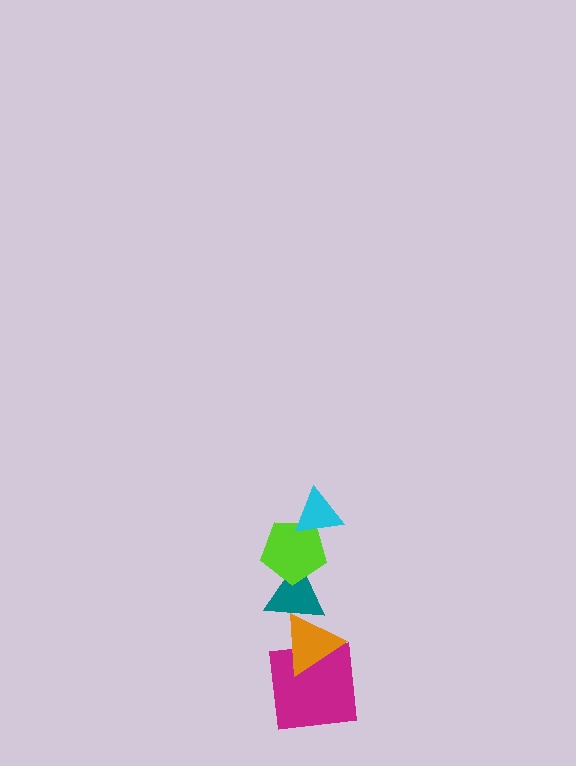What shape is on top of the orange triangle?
The teal triangle is on top of the orange triangle.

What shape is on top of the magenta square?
The orange triangle is on top of the magenta square.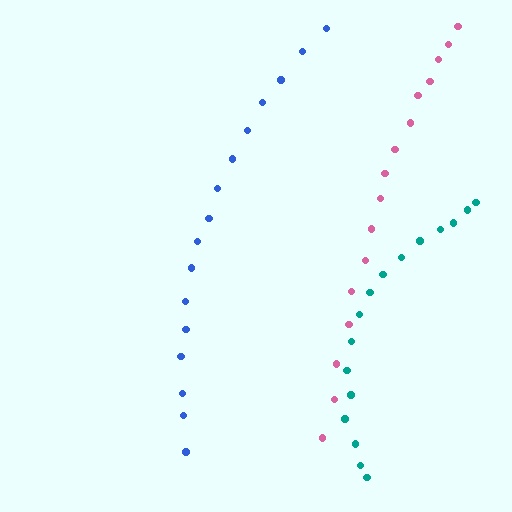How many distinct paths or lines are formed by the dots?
There are 3 distinct paths.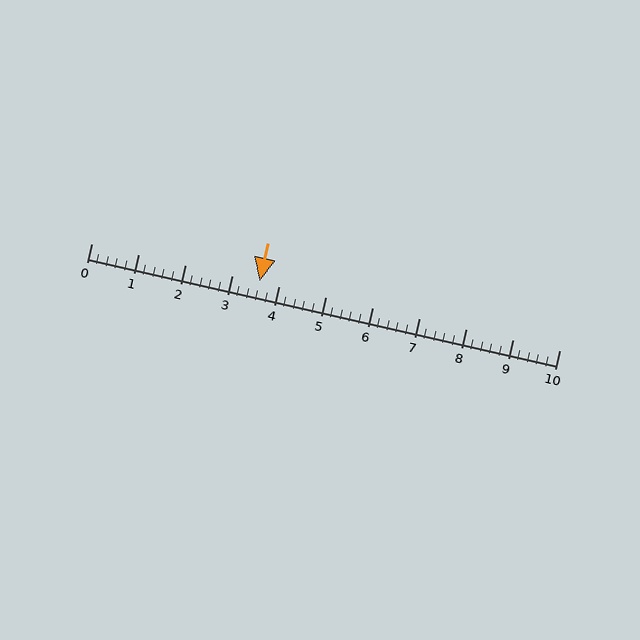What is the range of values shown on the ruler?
The ruler shows values from 0 to 10.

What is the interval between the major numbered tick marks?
The major tick marks are spaced 1 units apart.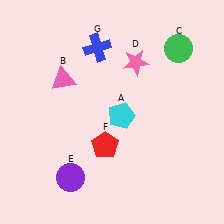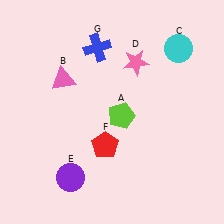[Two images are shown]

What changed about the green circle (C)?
In Image 1, C is green. In Image 2, it changed to cyan.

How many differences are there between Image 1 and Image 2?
There are 2 differences between the two images.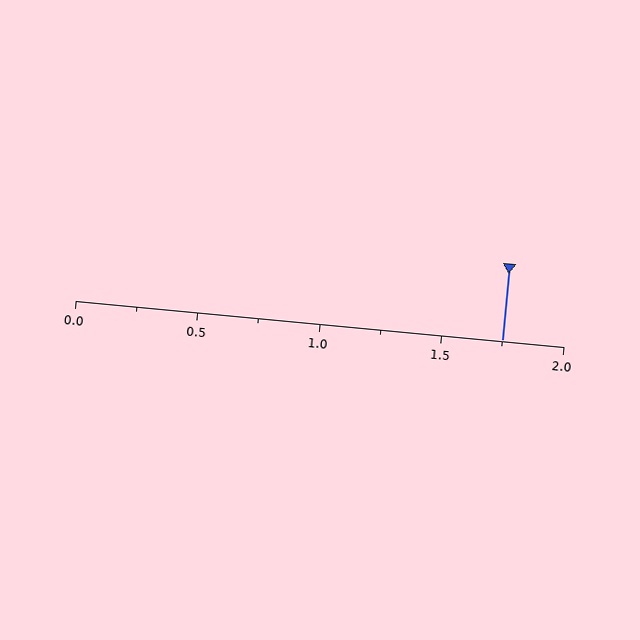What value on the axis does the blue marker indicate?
The marker indicates approximately 1.75.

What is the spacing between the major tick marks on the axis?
The major ticks are spaced 0.5 apart.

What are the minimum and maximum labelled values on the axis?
The axis runs from 0.0 to 2.0.